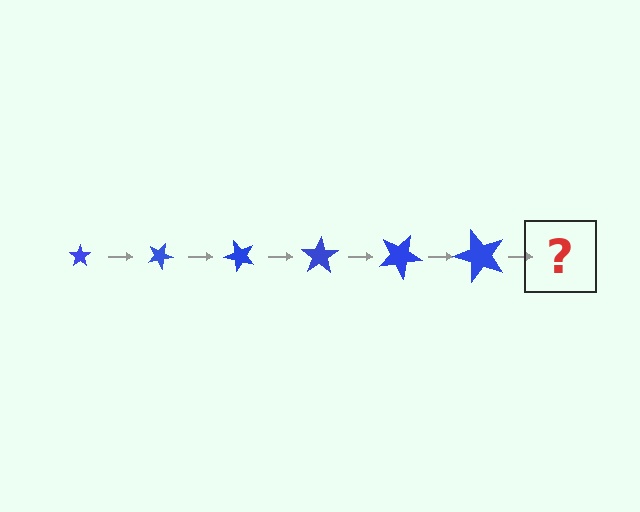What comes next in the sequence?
The next element should be a star, larger than the previous one and rotated 150 degrees from the start.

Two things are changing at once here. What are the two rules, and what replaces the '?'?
The two rules are that the star grows larger each step and it rotates 25 degrees each step. The '?' should be a star, larger than the previous one and rotated 150 degrees from the start.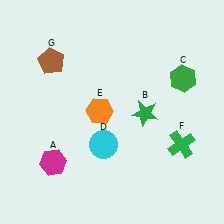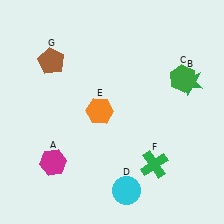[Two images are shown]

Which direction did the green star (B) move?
The green star (B) moved right.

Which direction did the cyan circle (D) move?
The cyan circle (D) moved down.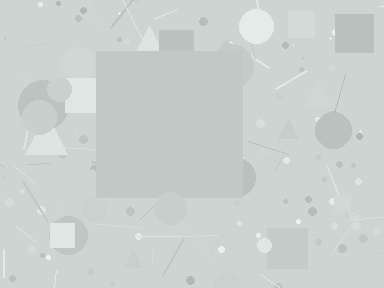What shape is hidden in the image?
A square is hidden in the image.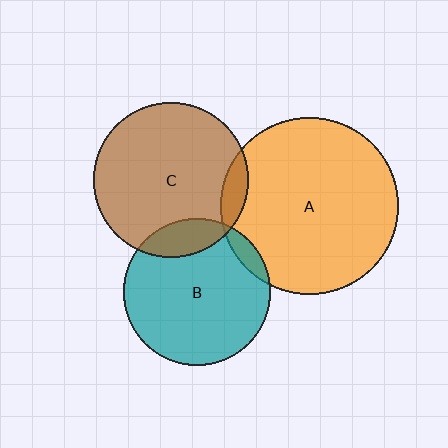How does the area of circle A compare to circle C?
Approximately 1.3 times.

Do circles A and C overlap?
Yes.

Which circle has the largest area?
Circle A (orange).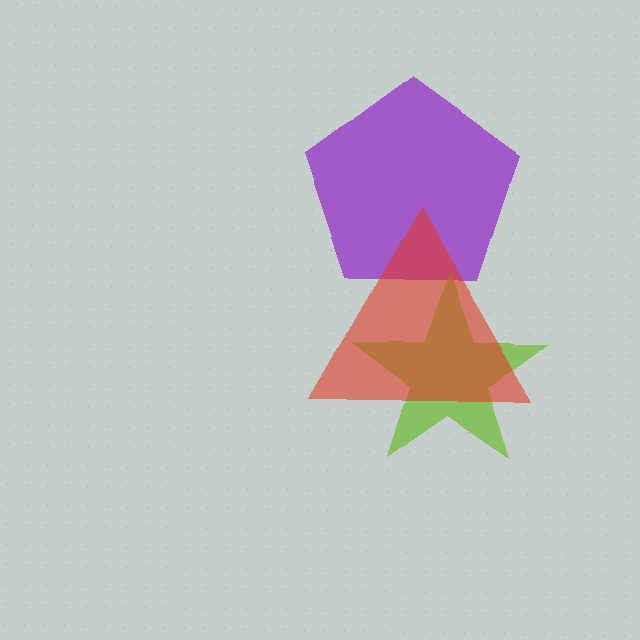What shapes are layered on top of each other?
The layered shapes are: a purple pentagon, a lime star, a red triangle.